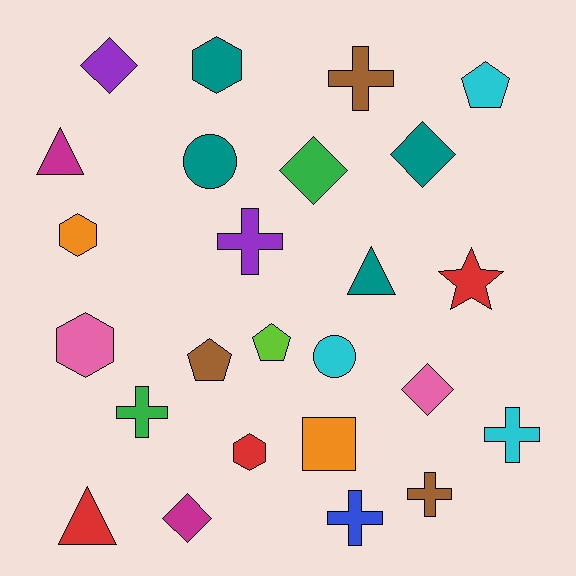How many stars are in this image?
There is 1 star.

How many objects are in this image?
There are 25 objects.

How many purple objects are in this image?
There are 2 purple objects.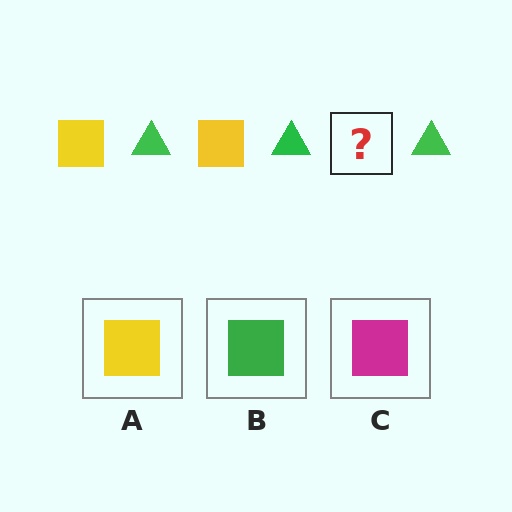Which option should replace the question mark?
Option A.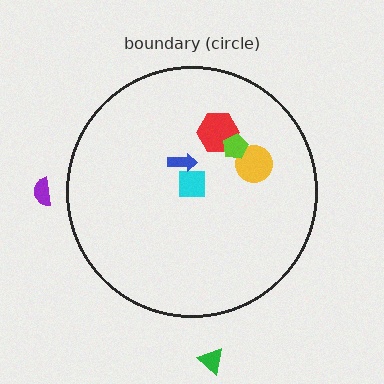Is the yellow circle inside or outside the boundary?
Inside.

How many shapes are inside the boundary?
5 inside, 2 outside.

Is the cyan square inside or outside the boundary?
Inside.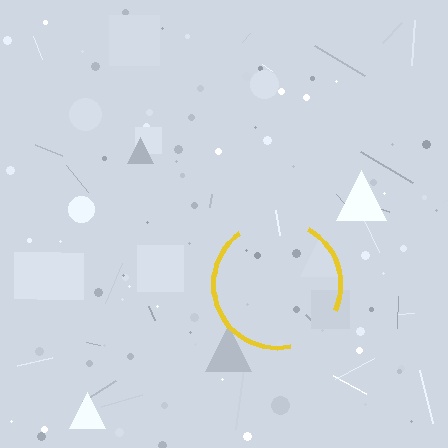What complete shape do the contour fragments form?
The contour fragments form a circle.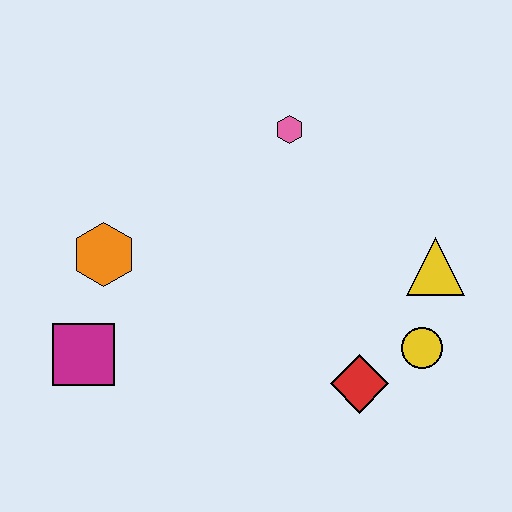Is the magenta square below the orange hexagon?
Yes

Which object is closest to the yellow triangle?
The yellow circle is closest to the yellow triangle.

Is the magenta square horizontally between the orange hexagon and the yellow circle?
No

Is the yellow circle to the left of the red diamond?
No